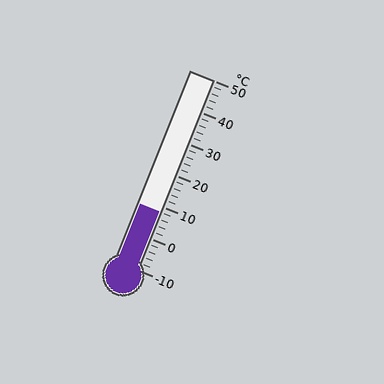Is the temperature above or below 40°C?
The temperature is below 40°C.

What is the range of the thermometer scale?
The thermometer scale ranges from -10°C to 50°C.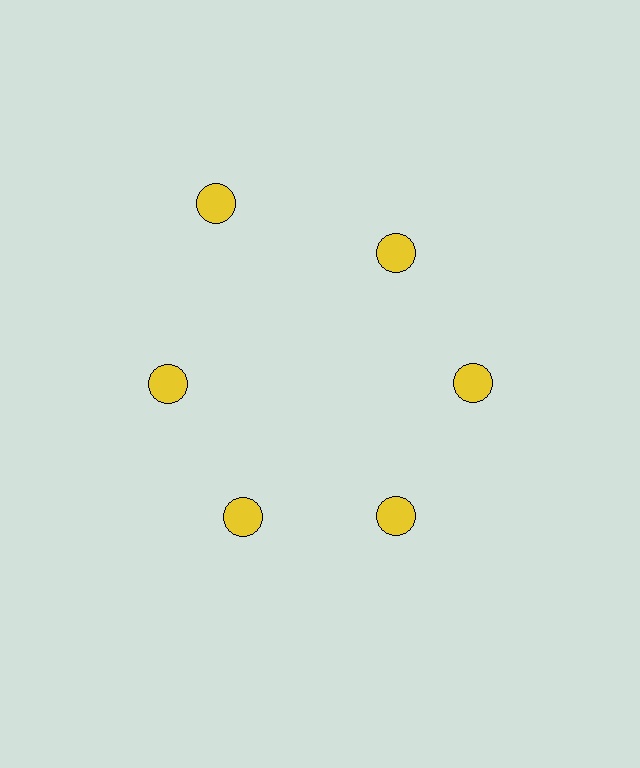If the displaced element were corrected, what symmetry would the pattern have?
It would have 6-fold rotational symmetry — the pattern would map onto itself every 60 degrees.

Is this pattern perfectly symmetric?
No. The 6 yellow circles are arranged in a ring, but one element near the 11 o'clock position is pushed outward from the center, breaking the 6-fold rotational symmetry.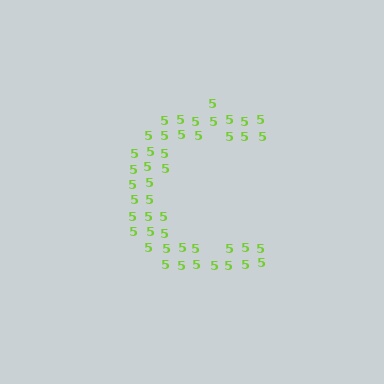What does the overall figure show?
The overall figure shows the letter C.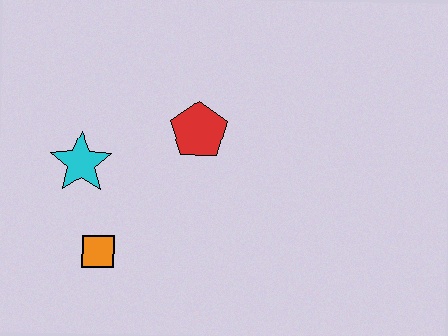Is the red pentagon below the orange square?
No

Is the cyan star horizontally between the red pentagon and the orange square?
No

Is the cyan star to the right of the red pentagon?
No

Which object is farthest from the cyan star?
The red pentagon is farthest from the cyan star.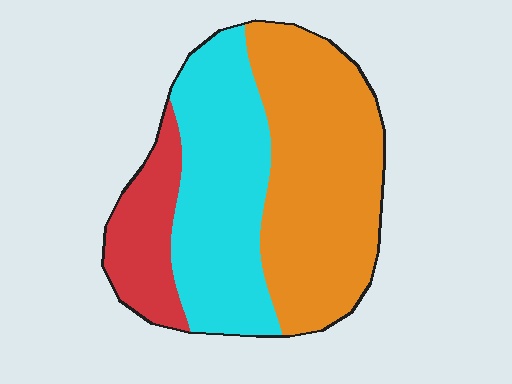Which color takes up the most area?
Orange, at roughly 45%.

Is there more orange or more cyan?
Orange.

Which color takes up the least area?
Red, at roughly 15%.